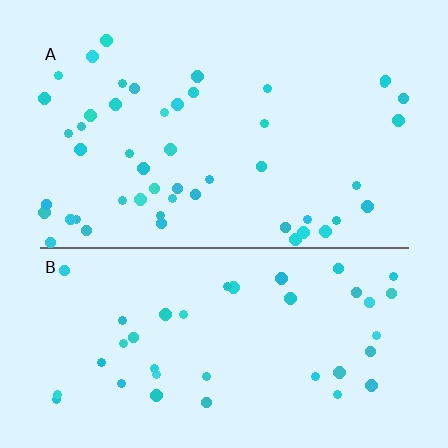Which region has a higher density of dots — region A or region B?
A (the top).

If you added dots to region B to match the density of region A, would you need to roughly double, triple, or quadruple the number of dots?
Approximately double.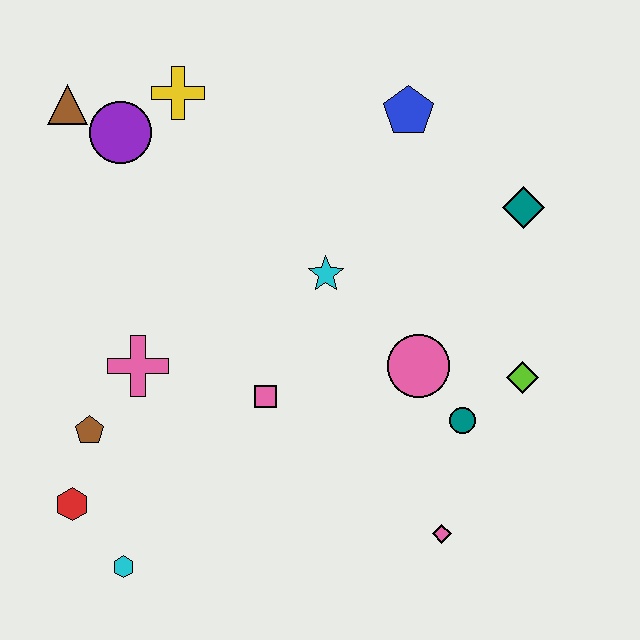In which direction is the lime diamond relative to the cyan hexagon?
The lime diamond is to the right of the cyan hexagon.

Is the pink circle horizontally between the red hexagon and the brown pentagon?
No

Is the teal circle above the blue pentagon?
No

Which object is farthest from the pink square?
The brown triangle is farthest from the pink square.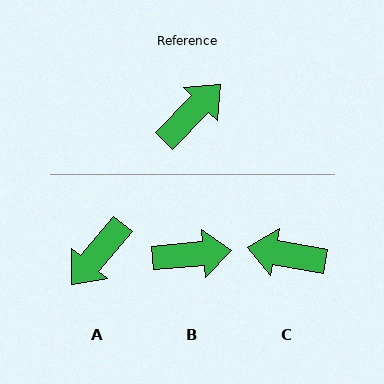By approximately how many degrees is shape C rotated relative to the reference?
Approximately 125 degrees counter-clockwise.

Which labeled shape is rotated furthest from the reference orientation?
A, about 175 degrees away.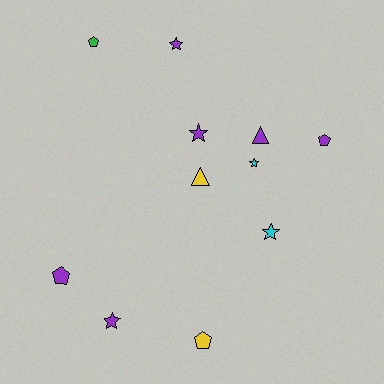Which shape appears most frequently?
Star, with 5 objects.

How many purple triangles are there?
There is 1 purple triangle.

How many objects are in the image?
There are 11 objects.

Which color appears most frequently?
Purple, with 6 objects.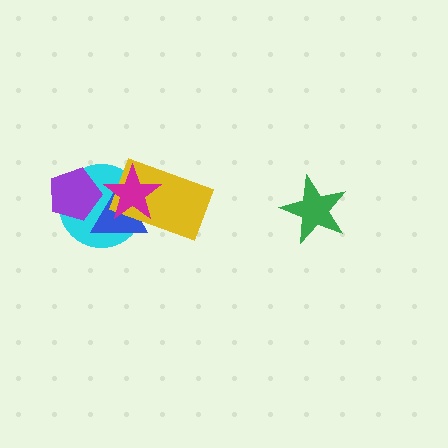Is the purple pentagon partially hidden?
No, no other shape covers it.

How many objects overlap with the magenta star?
3 objects overlap with the magenta star.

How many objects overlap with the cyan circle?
4 objects overlap with the cyan circle.